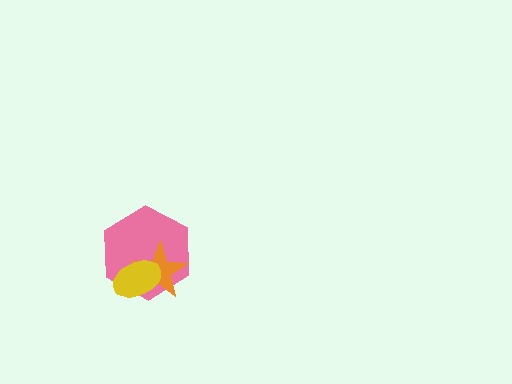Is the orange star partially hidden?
Yes, it is partially covered by another shape.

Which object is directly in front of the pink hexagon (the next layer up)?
The orange star is directly in front of the pink hexagon.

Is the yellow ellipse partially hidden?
No, no other shape covers it.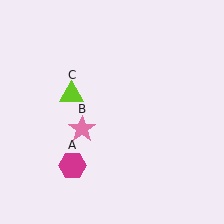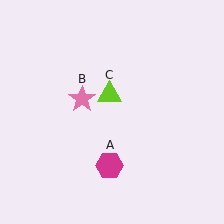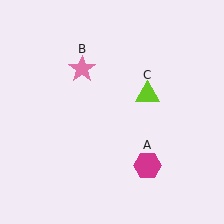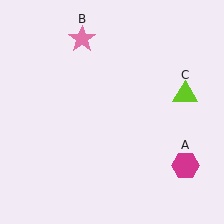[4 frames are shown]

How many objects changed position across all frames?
3 objects changed position: magenta hexagon (object A), pink star (object B), lime triangle (object C).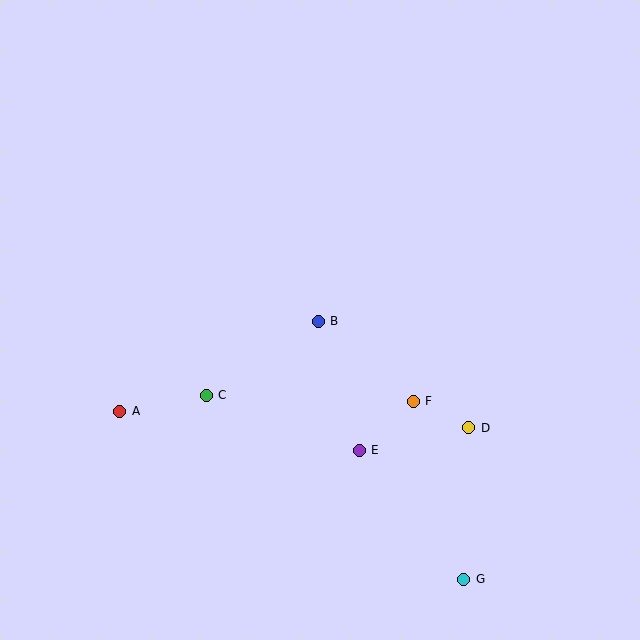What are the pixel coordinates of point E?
Point E is at (359, 450).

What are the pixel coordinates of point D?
Point D is at (469, 428).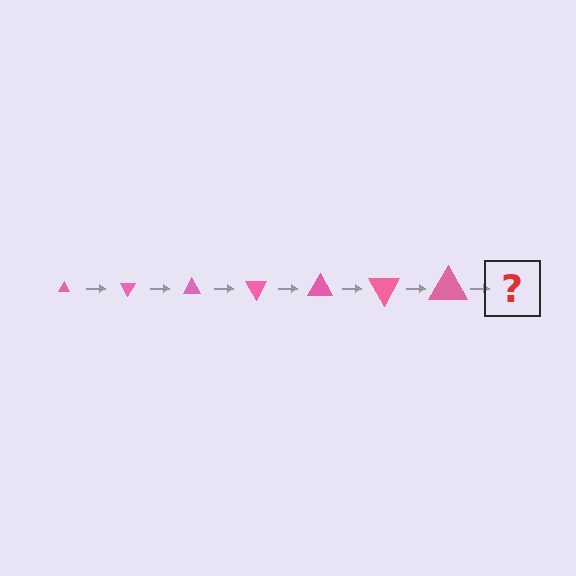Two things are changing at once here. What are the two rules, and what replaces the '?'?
The two rules are that the triangle grows larger each step and it rotates 60 degrees each step. The '?' should be a triangle, larger than the previous one and rotated 420 degrees from the start.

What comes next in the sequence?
The next element should be a triangle, larger than the previous one and rotated 420 degrees from the start.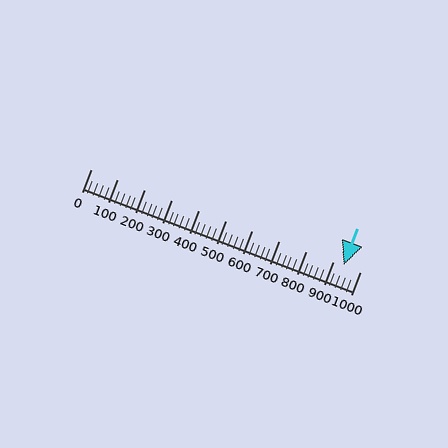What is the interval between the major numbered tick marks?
The major tick marks are spaced 100 units apart.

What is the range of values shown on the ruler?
The ruler shows values from 0 to 1000.